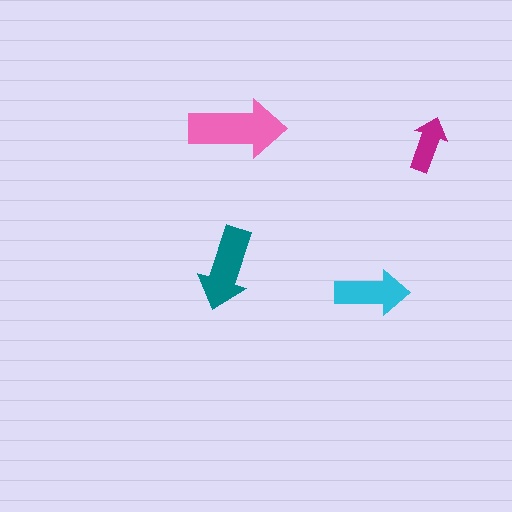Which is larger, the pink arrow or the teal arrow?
The pink one.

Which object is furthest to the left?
The teal arrow is leftmost.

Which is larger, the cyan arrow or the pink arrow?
The pink one.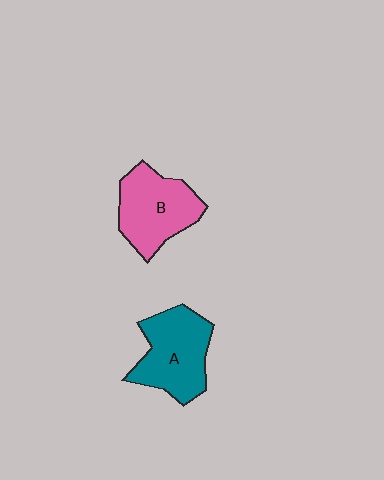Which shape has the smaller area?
Shape B (pink).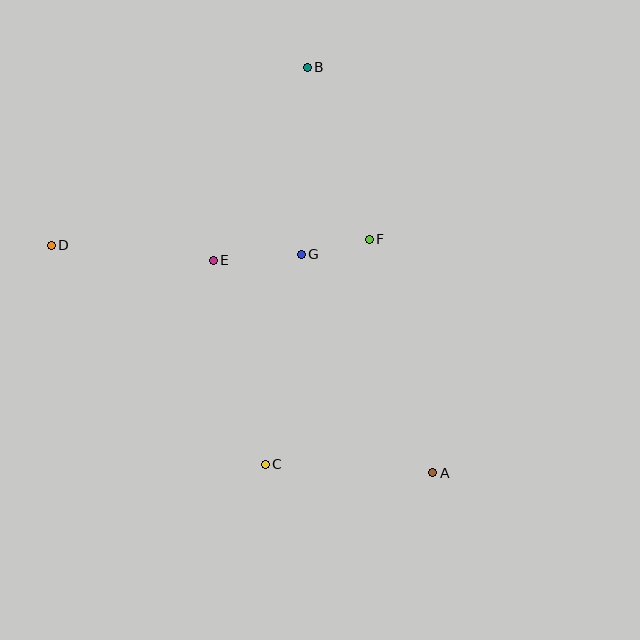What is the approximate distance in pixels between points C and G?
The distance between C and G is approximately 213 pixels.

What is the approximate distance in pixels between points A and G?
The distance between A and G is approximately 255 pixels.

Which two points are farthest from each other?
Points A and D are farthest from each other.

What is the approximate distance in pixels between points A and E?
The distance between A and E is approximately 306 pixels.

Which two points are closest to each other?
Points F and G are closest to each other.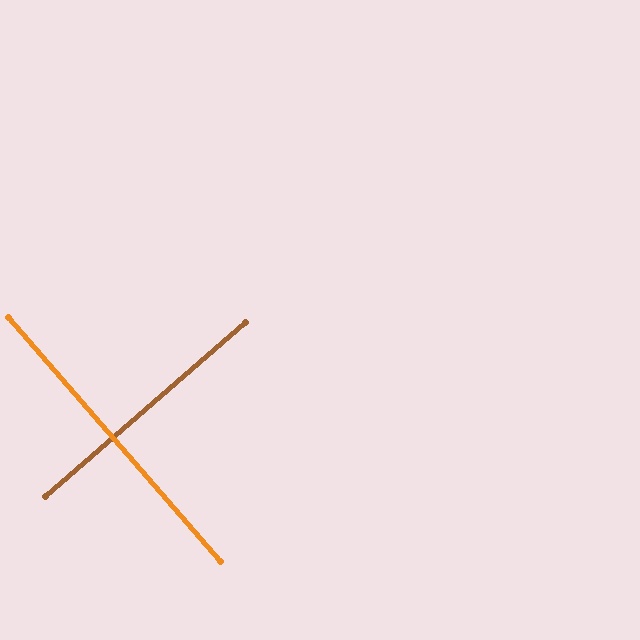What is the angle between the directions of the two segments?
Approximately 90 degrees.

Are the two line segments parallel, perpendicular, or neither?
Perpendicular — they meet at approximately 90°.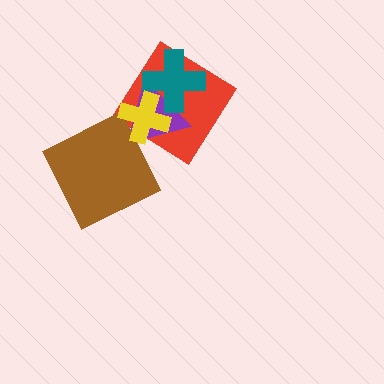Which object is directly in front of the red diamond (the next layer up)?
The purple triangle is directly in front of the red diamond.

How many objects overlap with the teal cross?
3 objects overlap with the teal cross.